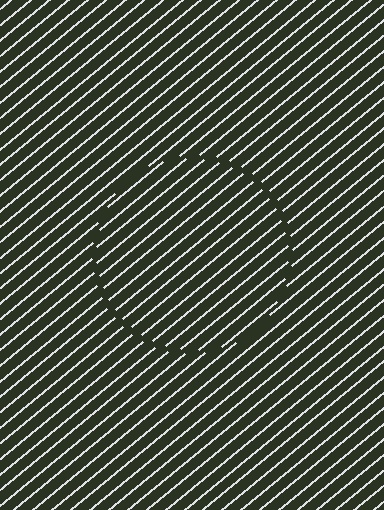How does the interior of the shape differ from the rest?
The interior of the shape contains the same grating, shifted by half a period — the contour is defined by the phase discontinuity where line-ends from the inner and outer gratings abut.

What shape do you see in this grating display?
An illusory circle. The interior of the shape contains the same grating, shifted by half a period — the contour is defined by the phase discontinuity where line-ends from the inner and outer gratings abut.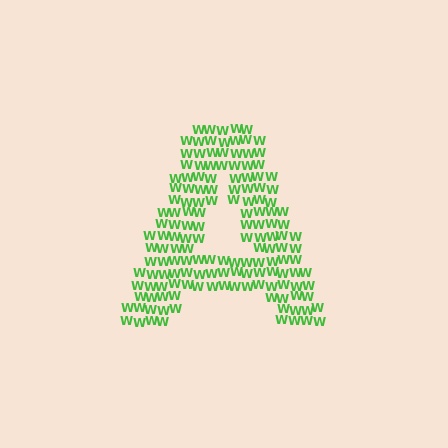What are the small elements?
The small elements are letter W's.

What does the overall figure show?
The overall figure shows the letter A.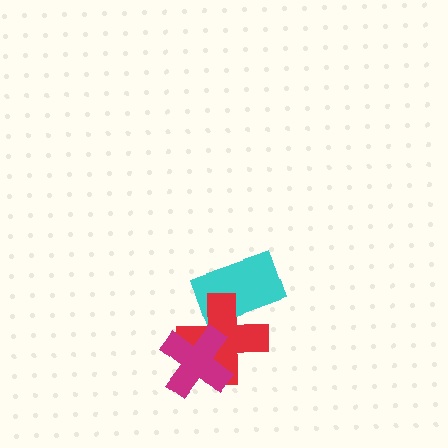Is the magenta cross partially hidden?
No, no other shape covers it.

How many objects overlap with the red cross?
2 objects overlap with the red cross.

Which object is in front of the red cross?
The magenta cross is in front of the red cross.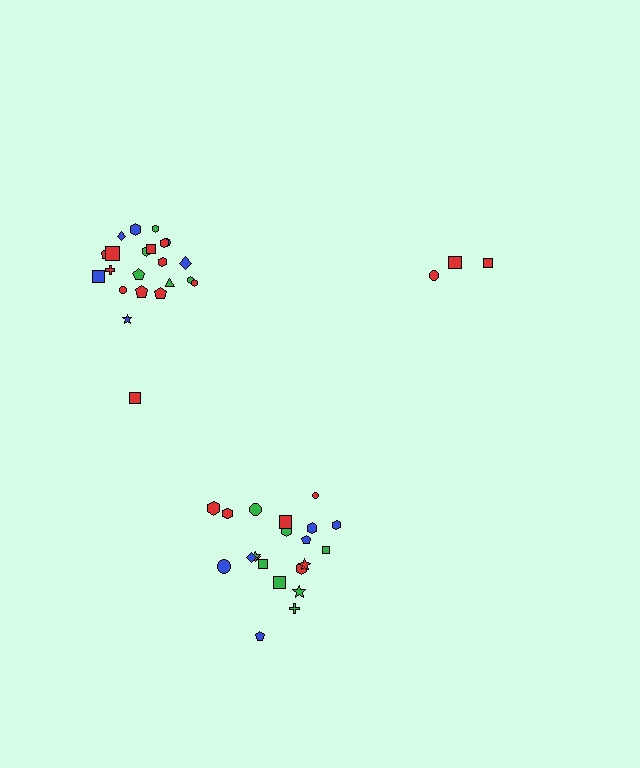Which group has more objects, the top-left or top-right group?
The top-left group.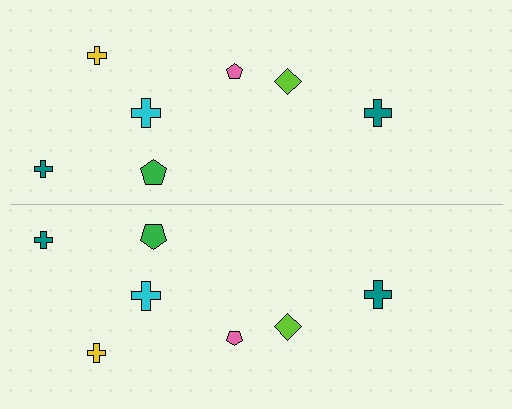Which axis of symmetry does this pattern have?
The pattern has a horizontal axis of symmetry running through the center of the image.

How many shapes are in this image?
There are 14 shapes in this image.